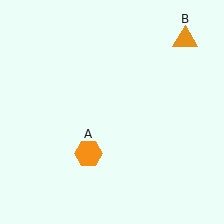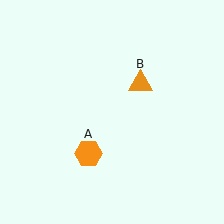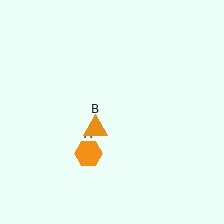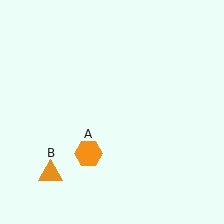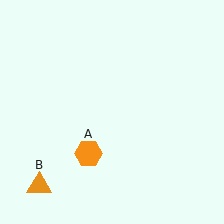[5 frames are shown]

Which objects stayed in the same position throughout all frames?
Orange hexagon (object A) remained stationary.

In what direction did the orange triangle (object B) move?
The orange triangle (object B) moved down and to the left.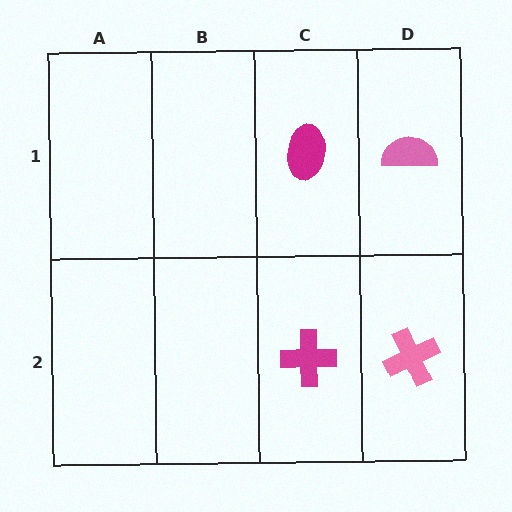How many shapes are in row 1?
2 shapes.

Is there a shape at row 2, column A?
No, that cell is empty.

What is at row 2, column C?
A magenta cross.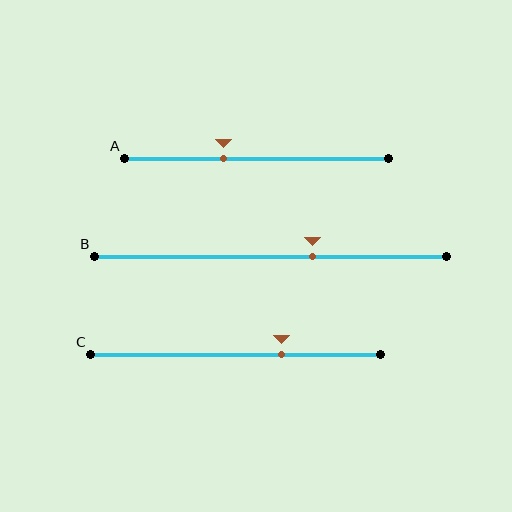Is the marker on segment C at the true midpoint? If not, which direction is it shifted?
No, the marker on segment C is shifted to the right by about 16% of the segment length.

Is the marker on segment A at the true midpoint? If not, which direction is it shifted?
No, the marker on segment A is shifted to the left by about 12% of the segment length.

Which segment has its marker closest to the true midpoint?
Segment B has its marker closest to the true midpoint.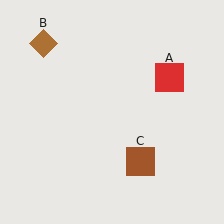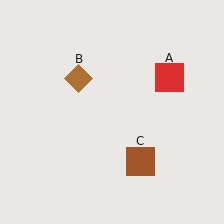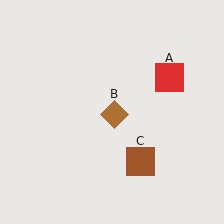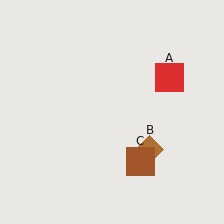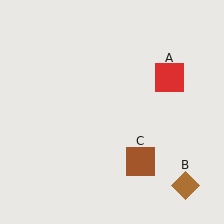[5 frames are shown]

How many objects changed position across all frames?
1 object changed position: brown diamond (object B).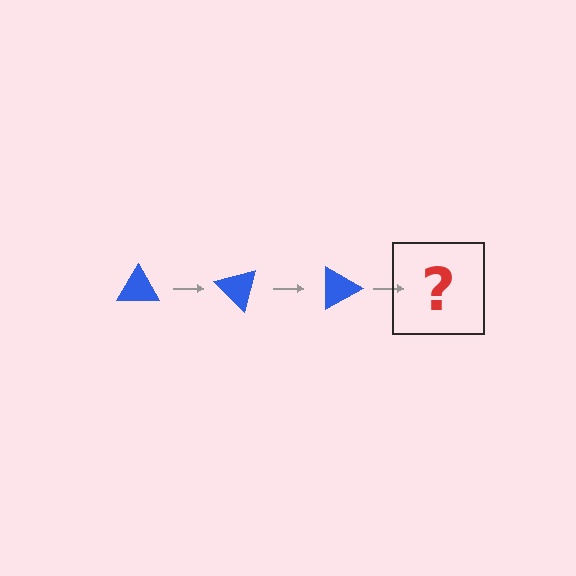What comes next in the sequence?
The next element should be a blue triangle rotated 135 degrees.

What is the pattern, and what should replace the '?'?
The pattern is that the triangle rotates 45 degrees each step. The '?' should be a blue triangle rotated 135 degrees.